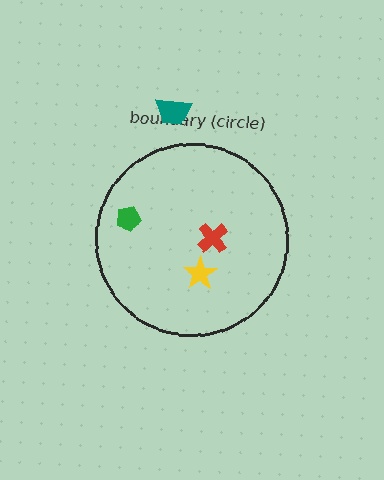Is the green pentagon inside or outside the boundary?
Inside.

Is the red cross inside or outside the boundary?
Inside.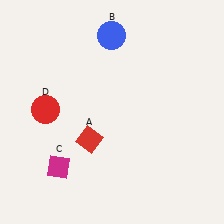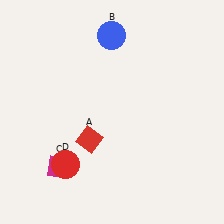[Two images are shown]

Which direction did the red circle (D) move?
The red circle (D) moved down.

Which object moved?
The red circle (D) moved down.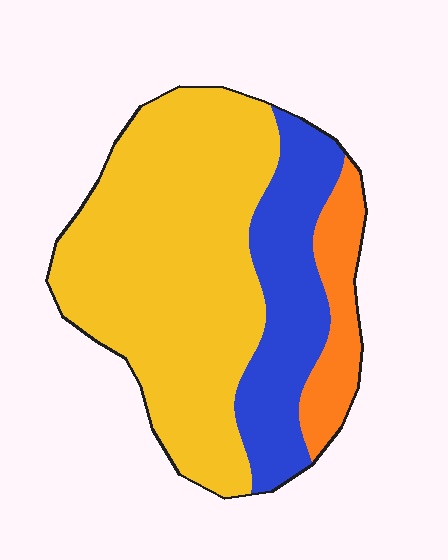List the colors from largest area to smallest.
From largest to smallest: yellow, blue, orange.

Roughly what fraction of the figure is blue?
Blue covers about 25% of the figure.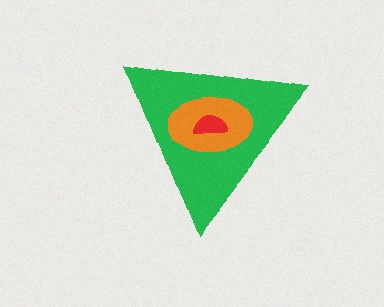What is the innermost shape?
The red semicircle.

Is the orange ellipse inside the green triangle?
Yes.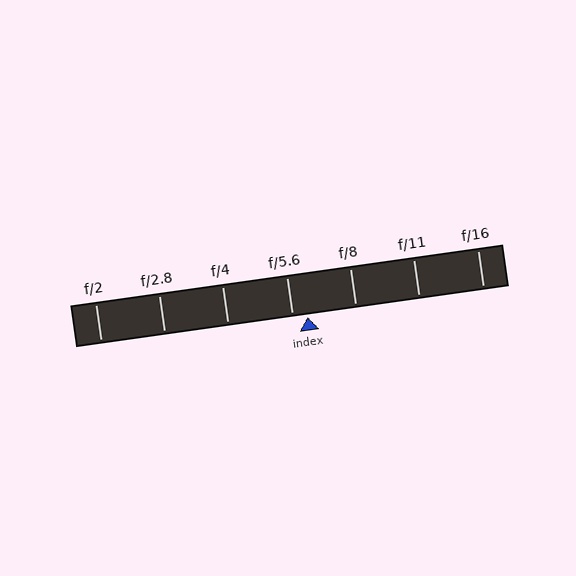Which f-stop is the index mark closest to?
The index mark is closest to f/5.6.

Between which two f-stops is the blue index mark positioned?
The index mark is between f/5.6 and f/8.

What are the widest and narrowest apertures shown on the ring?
The widest aperture shown is f/2 and the narrowest is f/16.